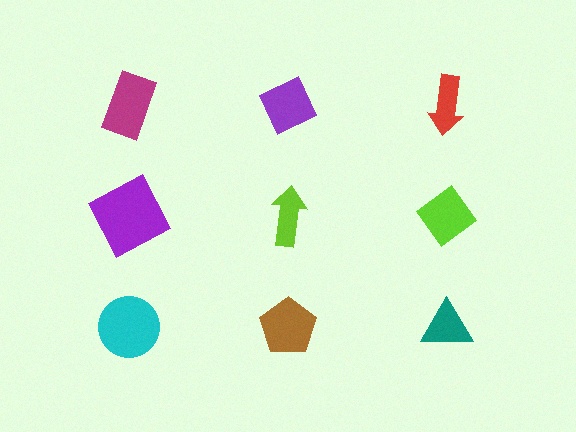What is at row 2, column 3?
A lime diamond.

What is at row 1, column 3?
A red arrow.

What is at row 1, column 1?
A magenta rectangle.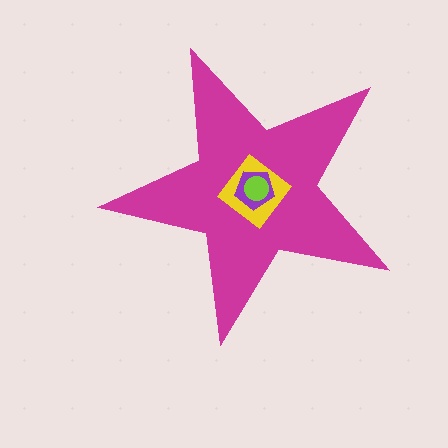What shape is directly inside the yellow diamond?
The purple pentagon.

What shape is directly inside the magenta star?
The yellow diamond.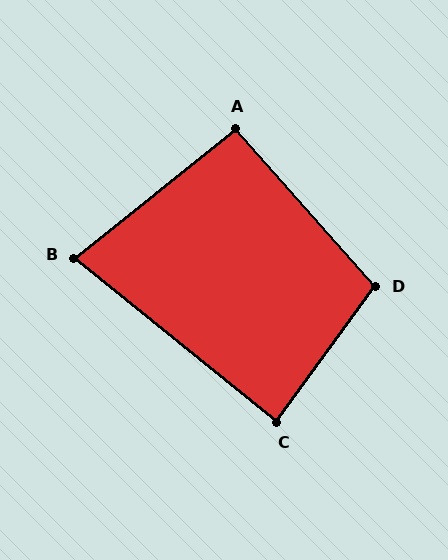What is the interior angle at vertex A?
Approximately 93 degrees (approximately right).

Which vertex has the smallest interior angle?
B, at approximately 78 degrees.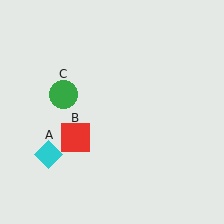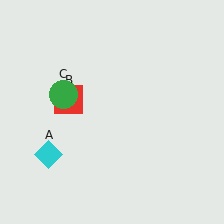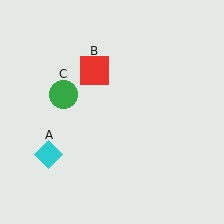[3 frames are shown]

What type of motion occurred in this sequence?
The red square (object B) rotated clockwise around the center of the scene.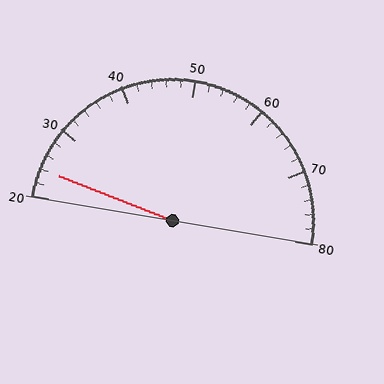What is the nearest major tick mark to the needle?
The nearest major tick mark is 20.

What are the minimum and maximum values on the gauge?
The gauge ranges from 20 to 80.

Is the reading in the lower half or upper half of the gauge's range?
The reading is in the lower half of the range (20 to 80).